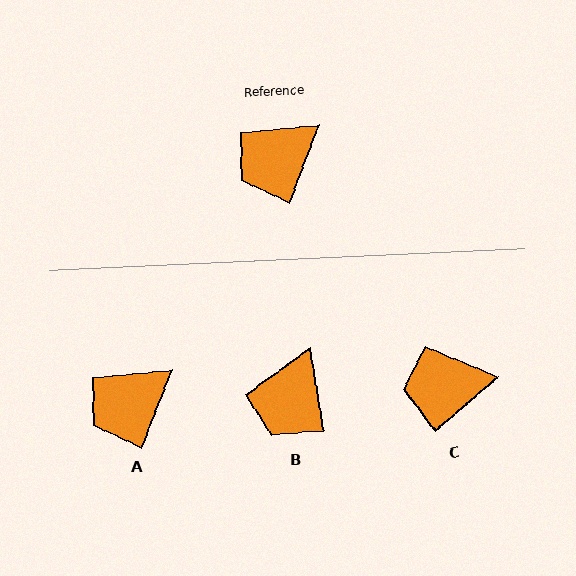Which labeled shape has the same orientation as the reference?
A.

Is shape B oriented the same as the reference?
No, it is off by about 30 degrees.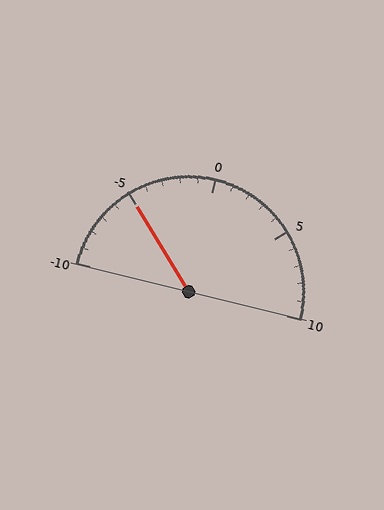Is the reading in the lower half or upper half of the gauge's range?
The reading is in the lower half of the range (-10 to 10).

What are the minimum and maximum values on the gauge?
The gauge ranges from -10 to 10.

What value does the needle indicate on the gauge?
The needle indicates approximately -5.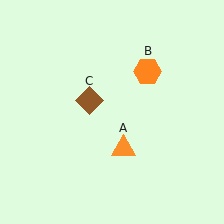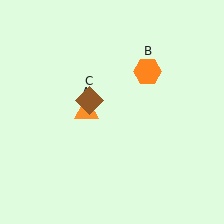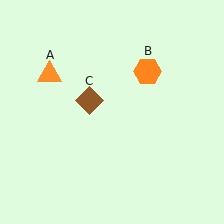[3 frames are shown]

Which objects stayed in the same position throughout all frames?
Orange hexagon (object B) and brown diamond (object C) remained stationary.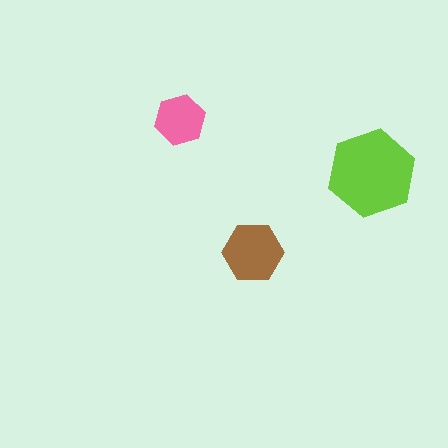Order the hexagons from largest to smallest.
the lime one, the brown one, the pink one.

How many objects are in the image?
There are 3 objects in the image.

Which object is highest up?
The pink hexagon is topmost.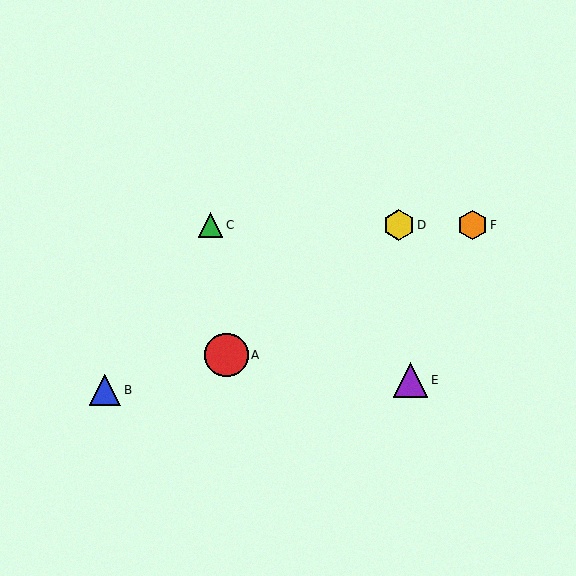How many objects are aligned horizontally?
3 objects (C, D, F) are aligned horizontally.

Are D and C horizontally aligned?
Yes, both are at y≈225.